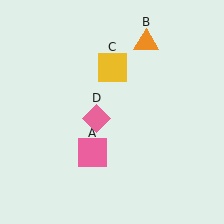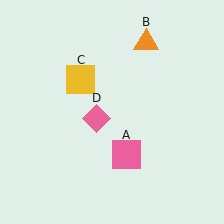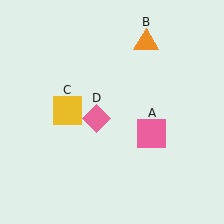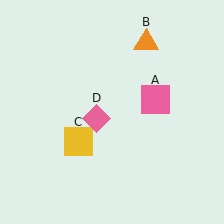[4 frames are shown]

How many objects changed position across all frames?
2 objects changed position: pink square (object A), yellow square (object C).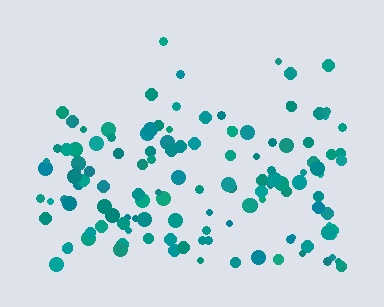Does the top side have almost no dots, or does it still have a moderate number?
Still a moderate number, just noticeably fewer than the bottom.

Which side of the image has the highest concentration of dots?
The bottom.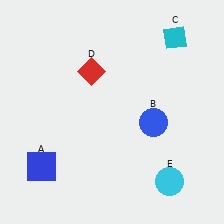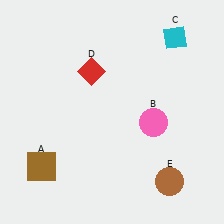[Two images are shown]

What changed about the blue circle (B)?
In Image 1, B is blue. In Image 2, it changed to pink.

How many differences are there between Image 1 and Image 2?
There are 3 differences between the two images.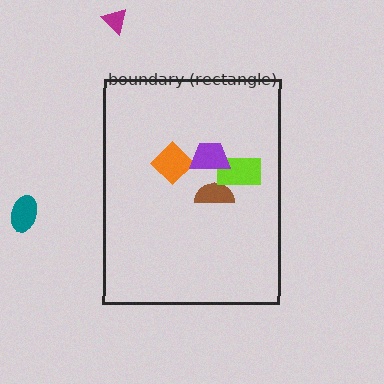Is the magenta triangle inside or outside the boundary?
Outside.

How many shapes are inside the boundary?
4 inside, 2 outside.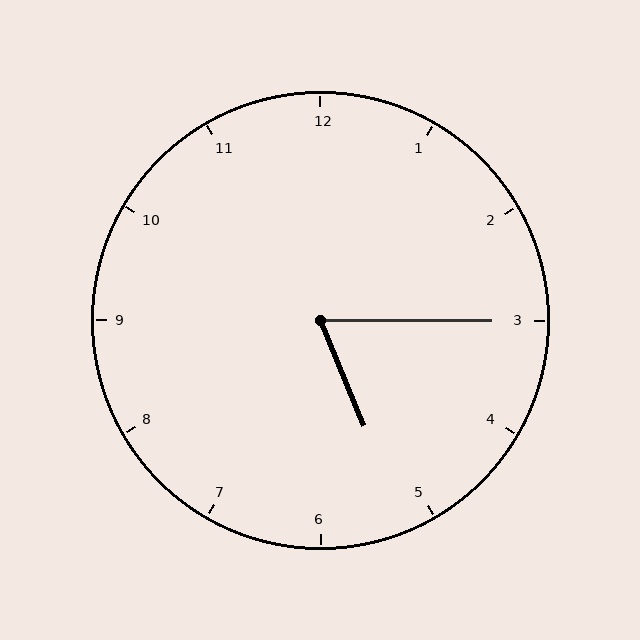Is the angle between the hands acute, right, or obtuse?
It is acute.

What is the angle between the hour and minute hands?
Approximately 68 degrees.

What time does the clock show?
5:15.